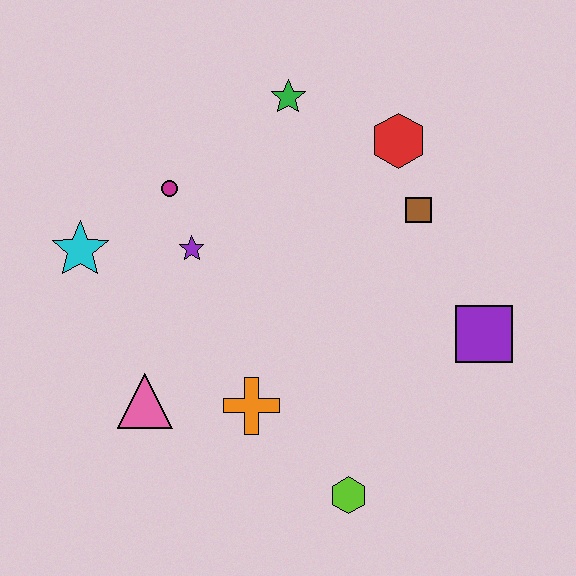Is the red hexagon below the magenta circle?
No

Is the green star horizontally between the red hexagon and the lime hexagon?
No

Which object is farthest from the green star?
The lime hexagon is farthest from the green star.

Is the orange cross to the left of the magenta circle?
No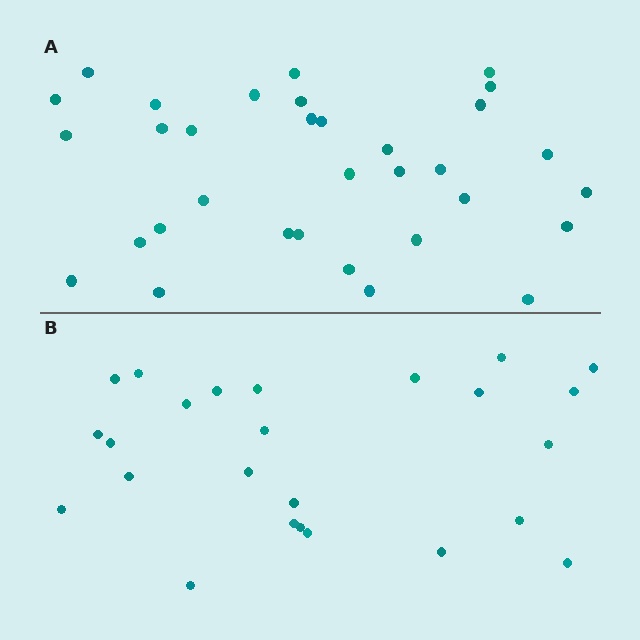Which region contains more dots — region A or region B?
Region A (the top region) has more dots.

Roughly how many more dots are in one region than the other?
Region A has roughly 8 or so more dots than region B.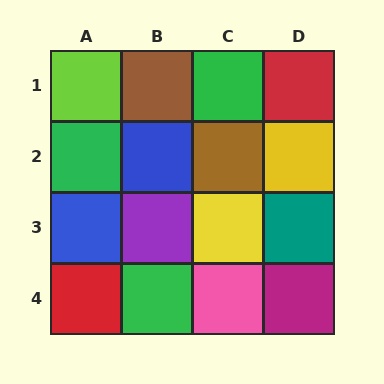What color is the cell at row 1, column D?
Red.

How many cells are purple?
1 cell is purple.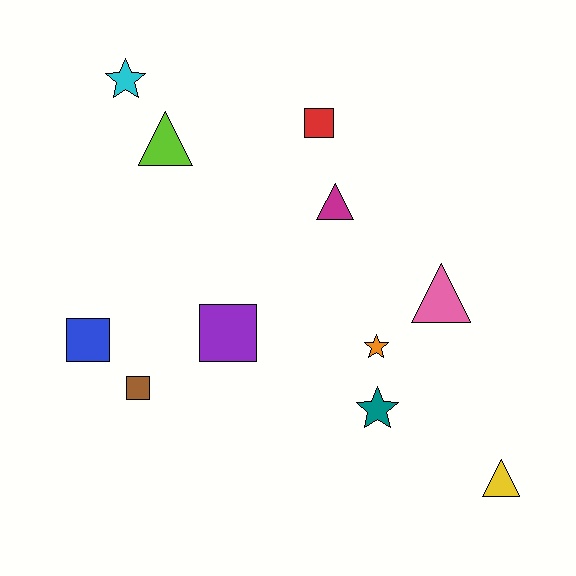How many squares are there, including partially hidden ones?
There are 4 squares.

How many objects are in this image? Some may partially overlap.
There are 11 objects.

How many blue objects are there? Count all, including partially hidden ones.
There is 1 blue object.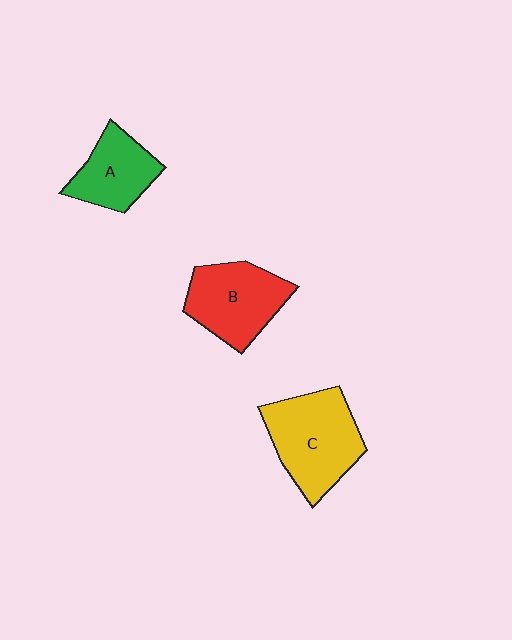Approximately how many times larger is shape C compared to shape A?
Approximately 1.5 times.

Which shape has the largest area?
Shape C (yellow).